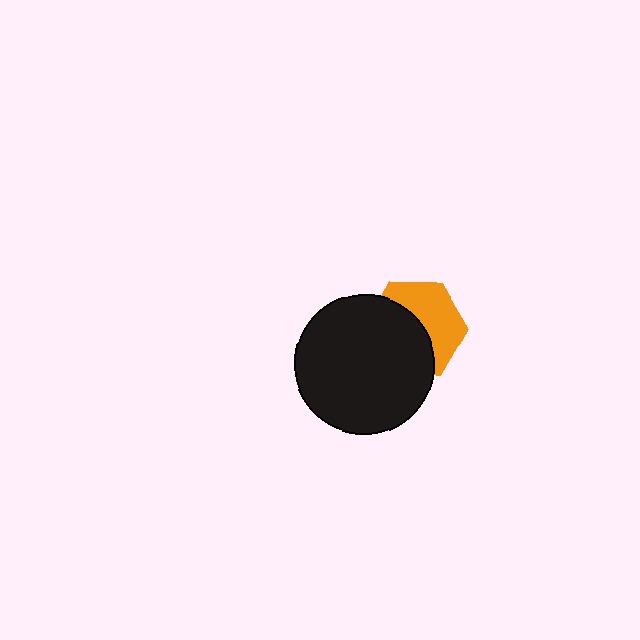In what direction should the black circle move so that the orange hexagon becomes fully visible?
The black circle should move toward the lower-left. That is the shortest direction to clear the overlap and leave the orange hexagon fully visible.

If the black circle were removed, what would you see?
You would see the complete orange hexagon.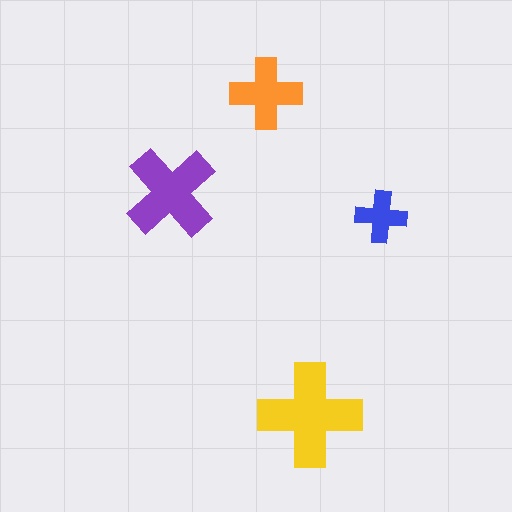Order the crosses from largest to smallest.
the yellow one, the purple one, the orange one, the blue one.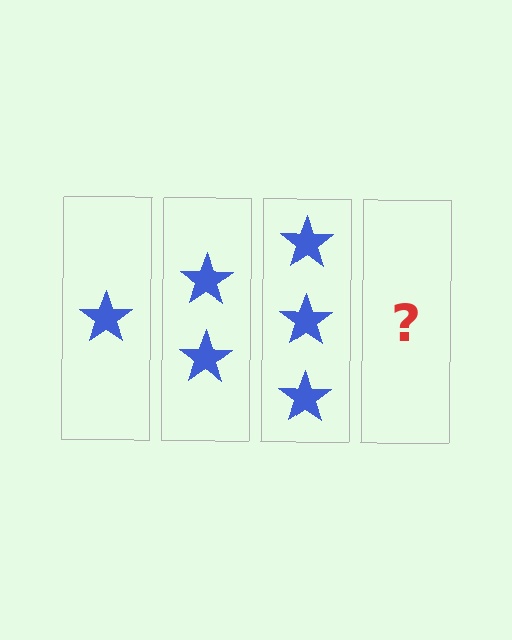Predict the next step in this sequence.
The next step is 4 stars.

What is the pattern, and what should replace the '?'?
The pattern is that each step adds one more star. The '?' should be 4 stars.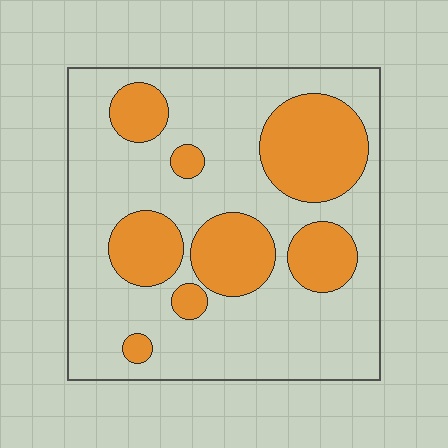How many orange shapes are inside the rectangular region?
8.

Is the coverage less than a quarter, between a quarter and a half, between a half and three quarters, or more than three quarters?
Between a quarter and a half.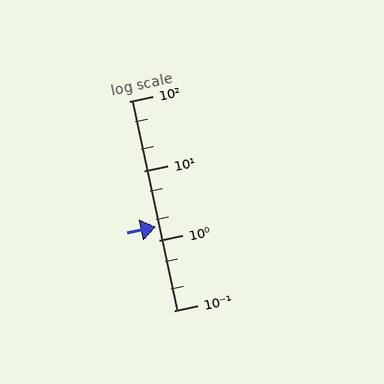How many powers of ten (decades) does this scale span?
The scale spans 3 decades, from 0.1 to 100.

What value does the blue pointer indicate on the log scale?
The pointer indicates approximately 1.6.